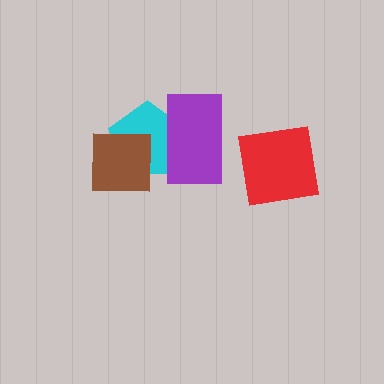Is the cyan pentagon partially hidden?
Yes, it is partially covered by another shape.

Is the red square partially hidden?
No, no other shape covers it.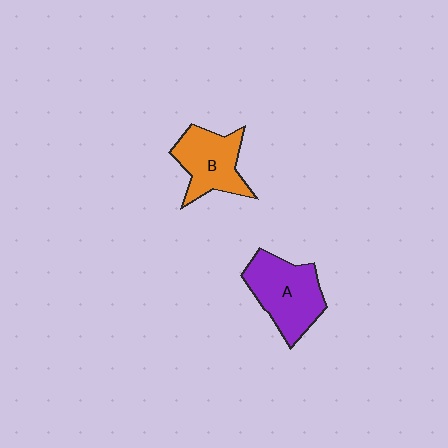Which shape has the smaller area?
Shape B (orange).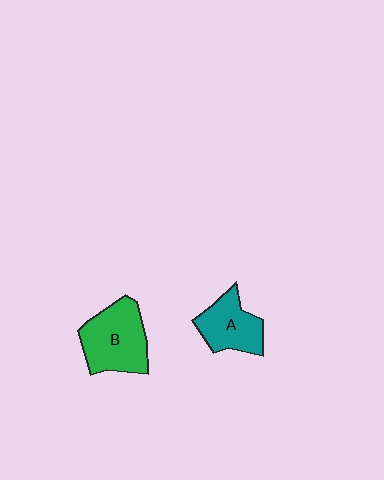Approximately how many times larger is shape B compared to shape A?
Approximately 1.4 times.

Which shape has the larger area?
Shape B (green).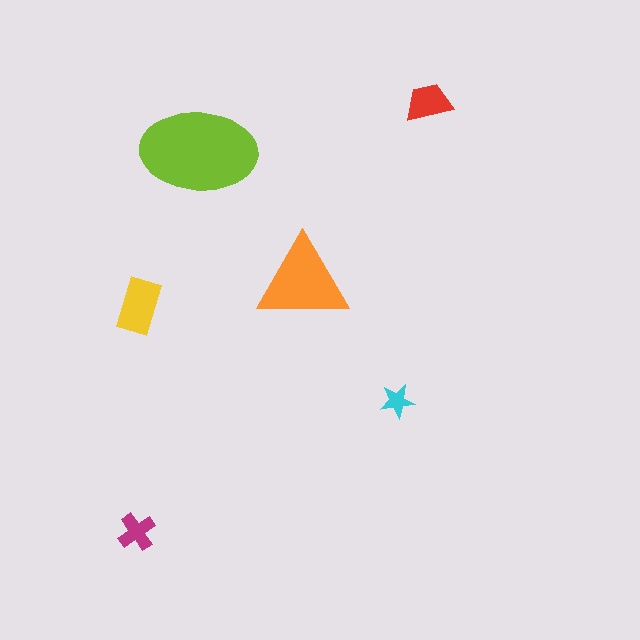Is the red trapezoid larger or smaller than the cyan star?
Larger.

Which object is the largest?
The lime ellipse.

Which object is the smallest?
The cyan star.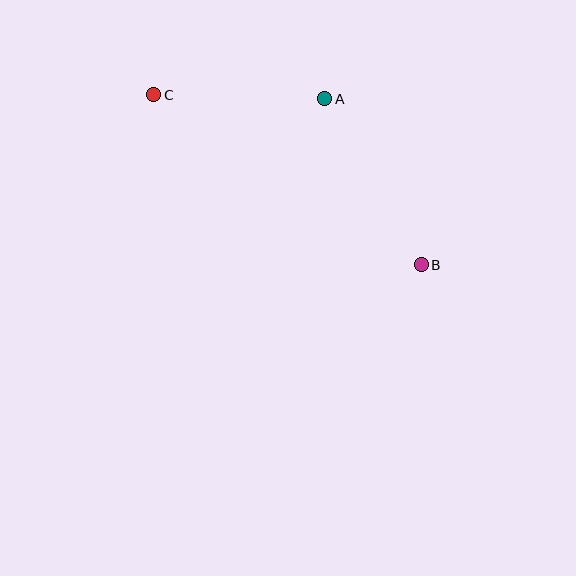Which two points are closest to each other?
Points A and C are closest to each other.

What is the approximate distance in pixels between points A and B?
The distance between A and B is approximately 192 pixels.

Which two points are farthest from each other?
Points B and C are farthest from each other.